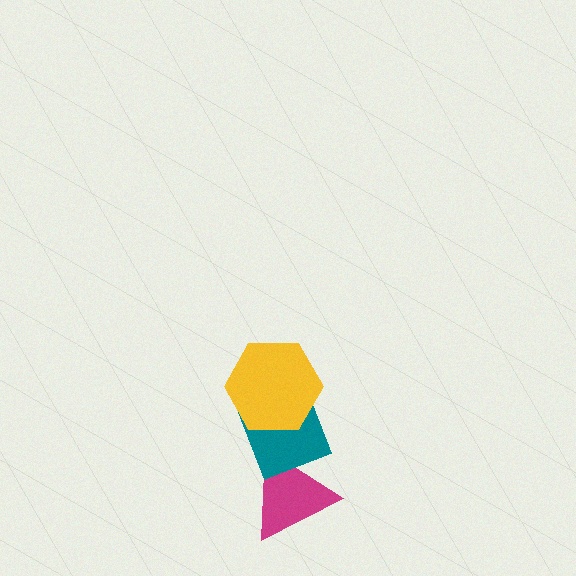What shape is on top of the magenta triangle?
The teal diamond is on top of the magenta triangle.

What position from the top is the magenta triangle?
The magenta triangle is 3rd from the top.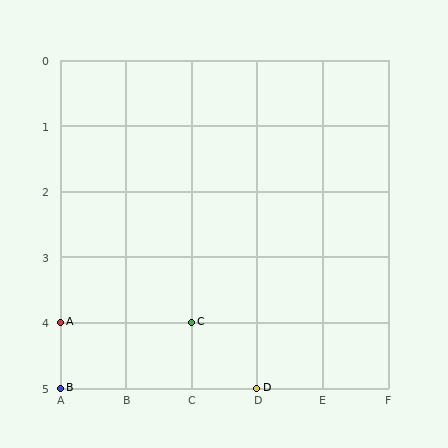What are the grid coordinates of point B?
Point B is at grid coordinates (A, 5).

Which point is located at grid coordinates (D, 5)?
Point D is at (D, 5).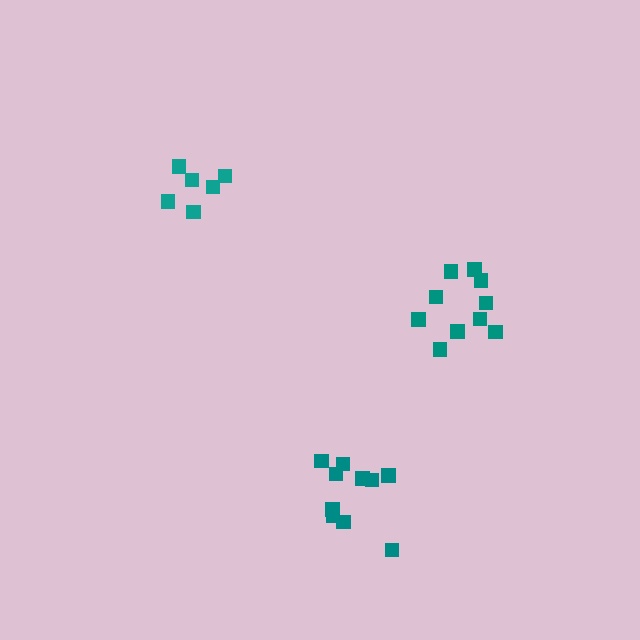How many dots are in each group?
Group 1: 6 dots, Group 2: 10 dots, Group 3: 10 dots (26 total).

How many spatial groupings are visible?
There are 3 spatial groupings.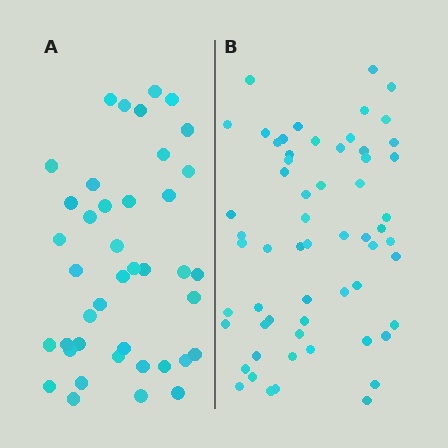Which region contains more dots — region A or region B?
Region B (the right region) has more dots.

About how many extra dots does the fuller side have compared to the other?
Region B has approximately 20 more dots than region A.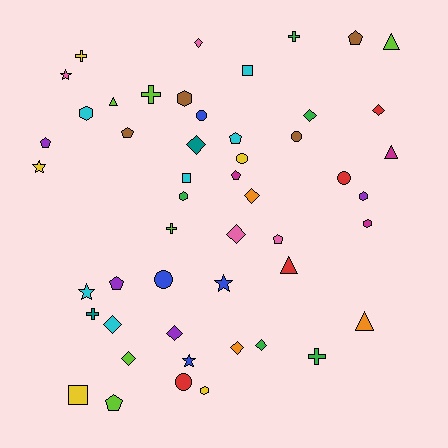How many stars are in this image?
There are 5 stars.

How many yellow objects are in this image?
There are 5 yellow objects.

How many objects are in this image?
There are 50 objects.